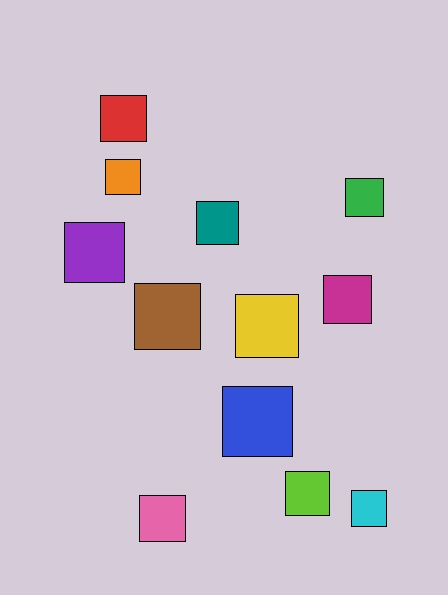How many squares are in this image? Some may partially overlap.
There are 12 squares.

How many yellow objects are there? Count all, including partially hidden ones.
There is 1 yellow object.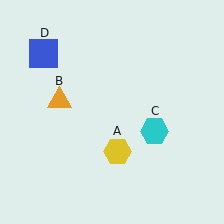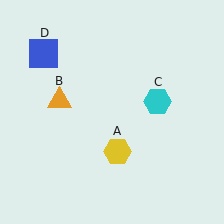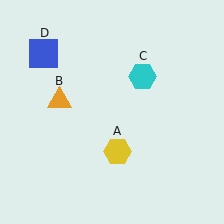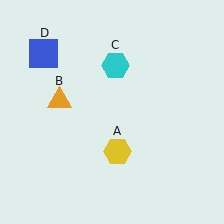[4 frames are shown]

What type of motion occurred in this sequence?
The cyan hexagon (object C) rotated counterclockwise around the center of the scene.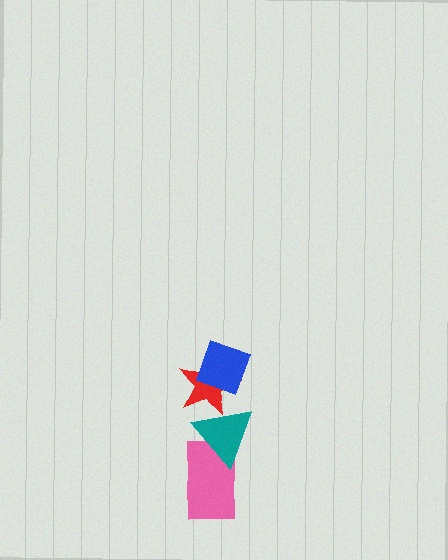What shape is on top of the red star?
The blue diamond is on top of the red star.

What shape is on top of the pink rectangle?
The teal triangle is on top of the pink rectangle.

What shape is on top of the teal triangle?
The red star is on top of the teal triangle.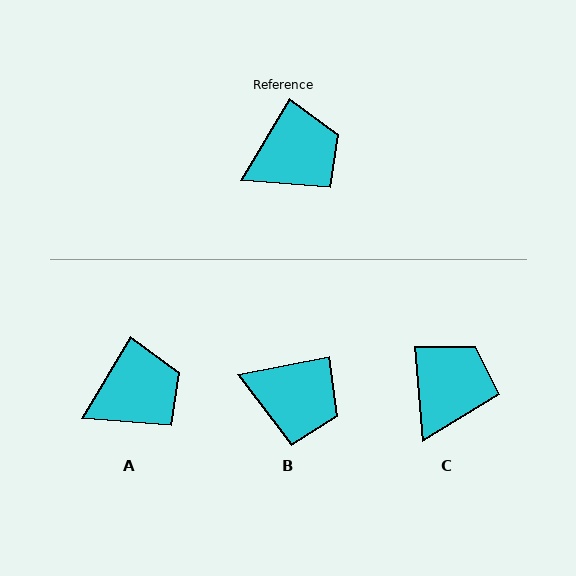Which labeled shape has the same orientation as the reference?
A.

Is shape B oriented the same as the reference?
No, it is off by about 48 degrees.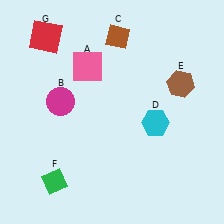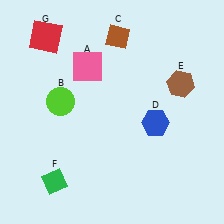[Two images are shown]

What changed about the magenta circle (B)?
In Image 1, B is magenta. In Image 2, it changed to lime.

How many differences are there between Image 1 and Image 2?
There are 2 differences between the two images.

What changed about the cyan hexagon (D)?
In Image 1, D is cyan. In Image 2, it changed to blue.